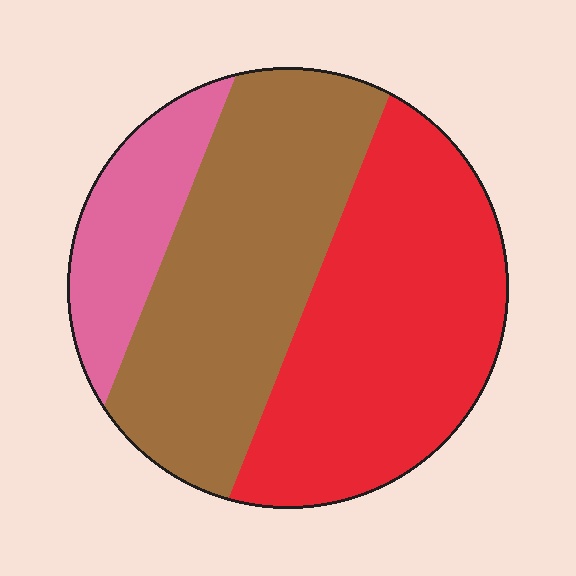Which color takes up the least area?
Pink, at roughly 15%.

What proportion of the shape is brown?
Brown covers roughly 40% of the shape.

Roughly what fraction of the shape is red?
Red covers roughly 45% of the shape.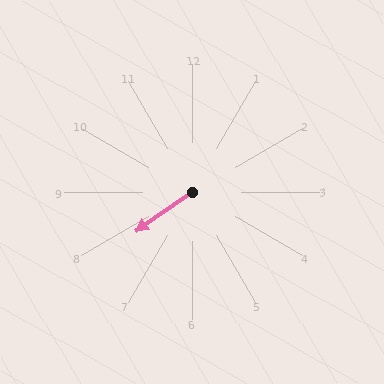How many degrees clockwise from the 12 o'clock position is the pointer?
Approximately 235 degrees.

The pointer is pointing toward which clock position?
Roughly 8 o'clock.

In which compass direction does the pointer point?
Southwest.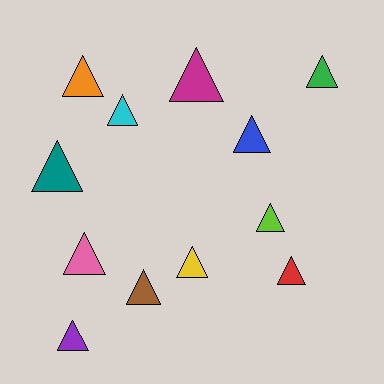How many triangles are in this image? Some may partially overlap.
There are 12 triangles.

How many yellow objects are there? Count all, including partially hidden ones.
There is 1 yellow object.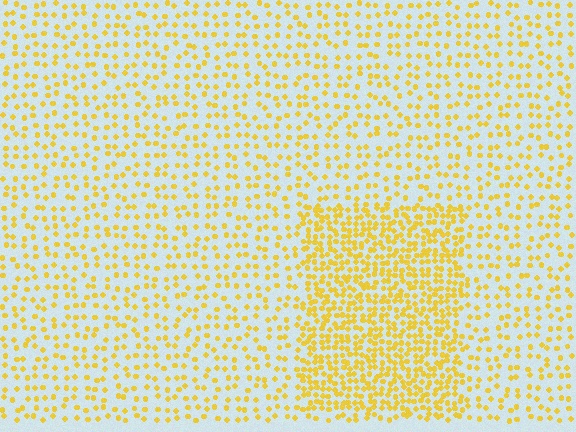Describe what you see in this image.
The image contains small yellow elements arranged at two different densities. A rectangle-shaped region is visible where the elements are more densely packed than the surrounding area.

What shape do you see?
I see a rectangle.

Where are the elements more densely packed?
The elements are more densely packed inside the rectangle boundary.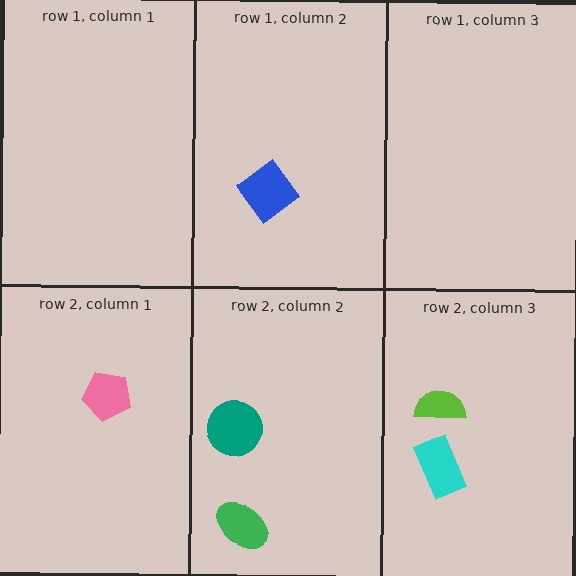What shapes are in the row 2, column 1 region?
The pink pentagon.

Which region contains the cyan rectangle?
The row 2, column 3 region.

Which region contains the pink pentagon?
The row 2, column 1 region.